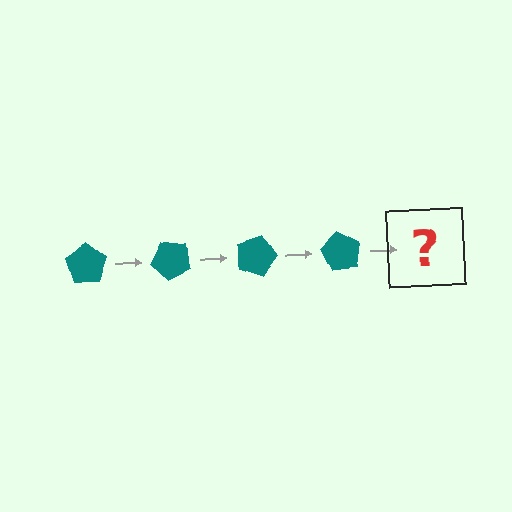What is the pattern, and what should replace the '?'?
The pattern is that the pentagon rotates 45 degrees each step. The '?' should be a teal pentagon rotated 180 degrees.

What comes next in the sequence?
The next element should be a teal pentagon rotated 180 degrees.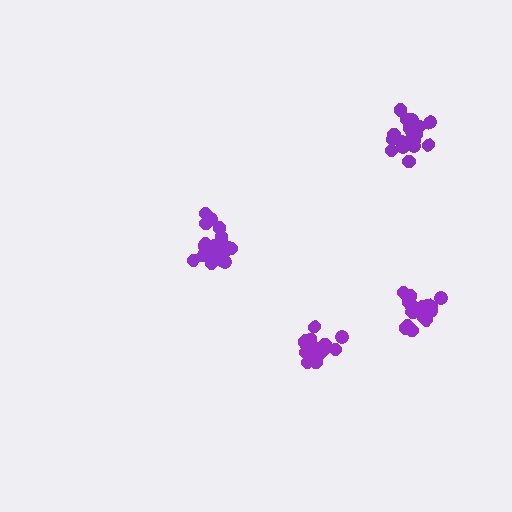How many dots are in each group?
Group 1: 20 dots, Group 2: 17 dots, Group 3: 19 dots, Group 4: 16 dots (72 total).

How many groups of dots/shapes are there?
There are 4 groups.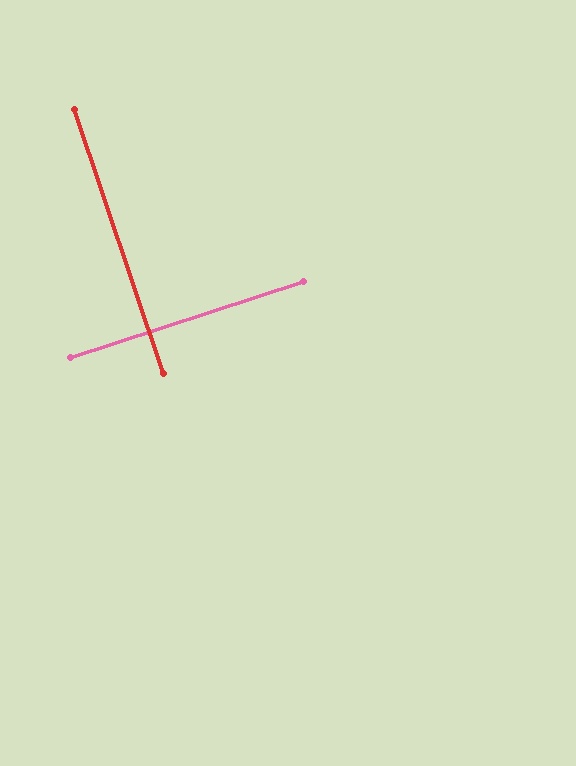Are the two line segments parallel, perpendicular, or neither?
Perpendicular — they meet at approximately 90°.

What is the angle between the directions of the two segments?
Approximately 90 degrees.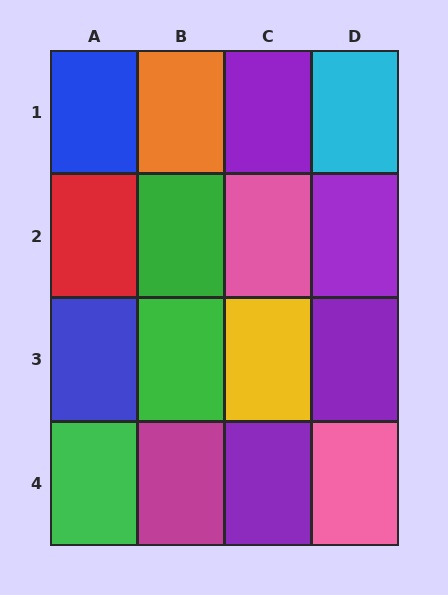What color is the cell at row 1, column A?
Blue.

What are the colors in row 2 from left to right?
Red, green, pink, purple.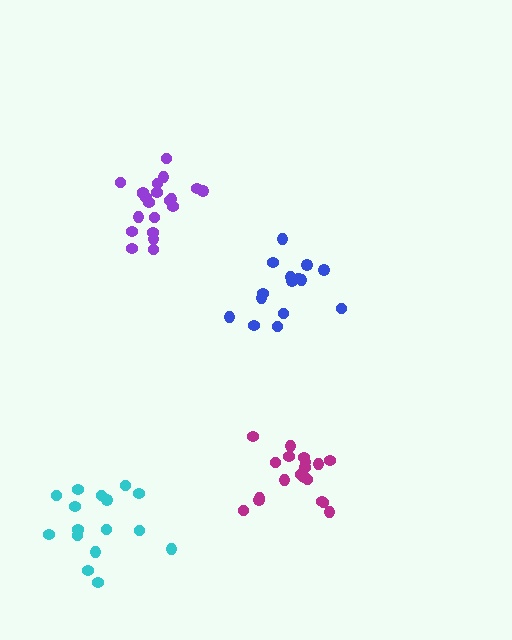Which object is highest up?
The purple cluster is topmost.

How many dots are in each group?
Group 1: 21 dots, Group 2: 16 dots, Group 3: 19 dots, Group 4: 15 dots (71 total).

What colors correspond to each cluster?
The clusters are colored: purple, cyan, magenta, blue.